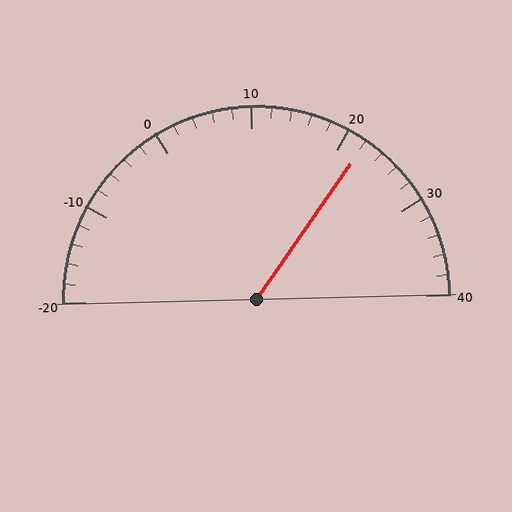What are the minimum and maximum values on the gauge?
The gauge ranges from -20 to 40.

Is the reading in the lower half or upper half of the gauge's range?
The reading is in the upper half of the range (-20 to 40).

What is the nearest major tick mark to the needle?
The nearest major tick mark is 20.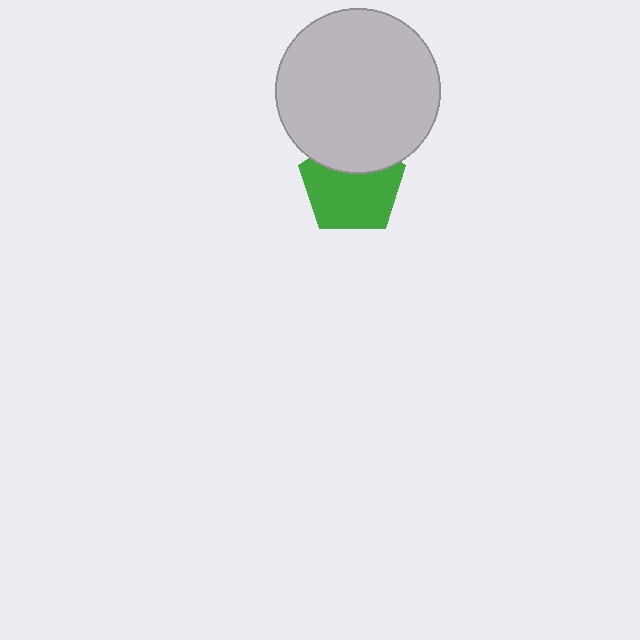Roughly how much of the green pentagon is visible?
Most of it is visible (roughly 69%).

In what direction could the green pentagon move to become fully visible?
The green pentagon could move down. That would shift it out from behind the light gray circle entirely.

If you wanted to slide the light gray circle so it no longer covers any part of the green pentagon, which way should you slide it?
Slide it up — that is the most direct way to separate the two shapes.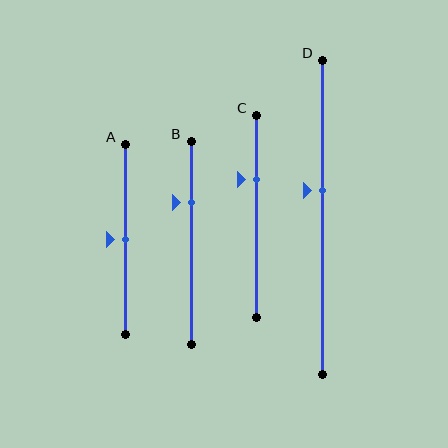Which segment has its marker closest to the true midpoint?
Segment A has its marker closest to the true midpoint.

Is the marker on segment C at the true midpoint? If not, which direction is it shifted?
No, the marker on segment C is shifted upward by about 18% of the segment length.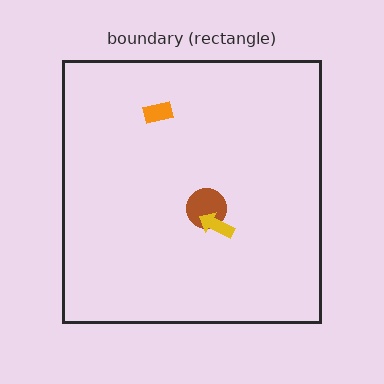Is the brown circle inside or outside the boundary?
Inside.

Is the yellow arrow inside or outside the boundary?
Inside.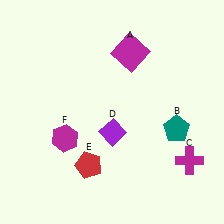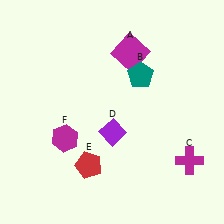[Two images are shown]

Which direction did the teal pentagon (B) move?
The teal pentagon (B) moved up.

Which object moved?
The teal pentagon (B) moved up.